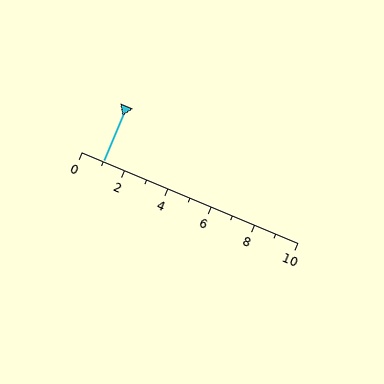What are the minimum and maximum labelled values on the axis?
The axis runs from 0 to 10.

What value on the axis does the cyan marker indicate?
The marker indicates approximately 1.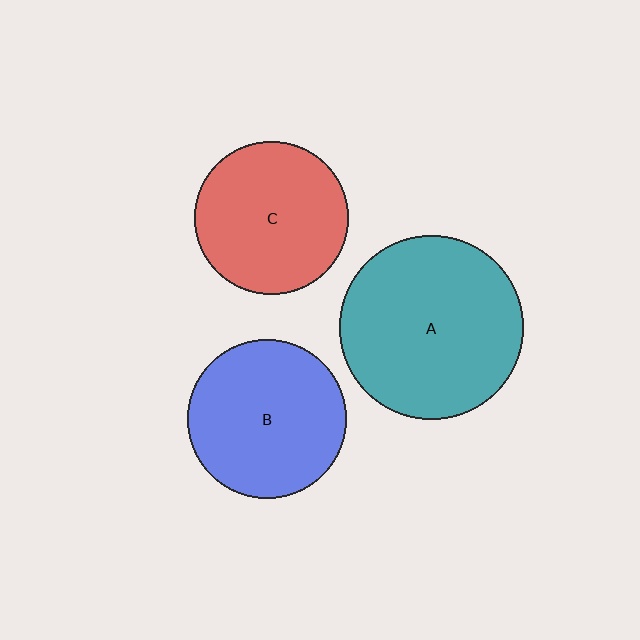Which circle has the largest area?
Circle A (teal).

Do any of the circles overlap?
No, none of the circles overlap.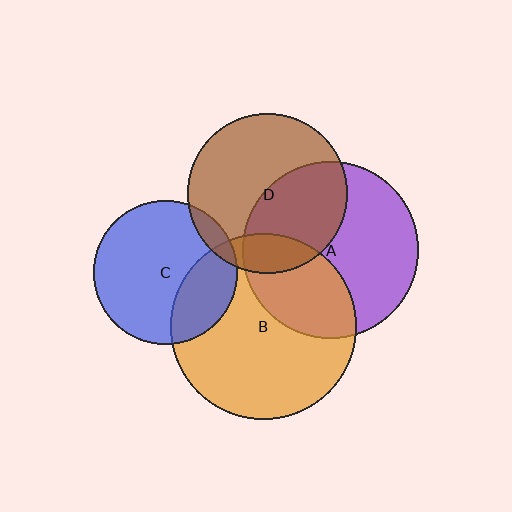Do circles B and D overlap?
Yes.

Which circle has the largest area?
Circle B (orange).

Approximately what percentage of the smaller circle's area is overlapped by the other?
Approximately 15%.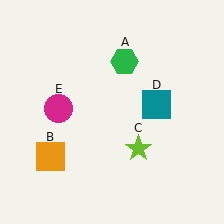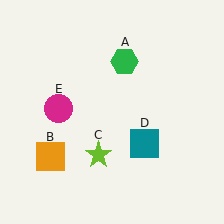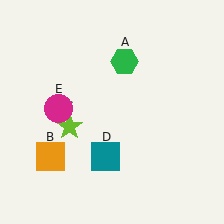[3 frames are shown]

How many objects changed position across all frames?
2 objects changed position: lime star (object C), teal square (object D).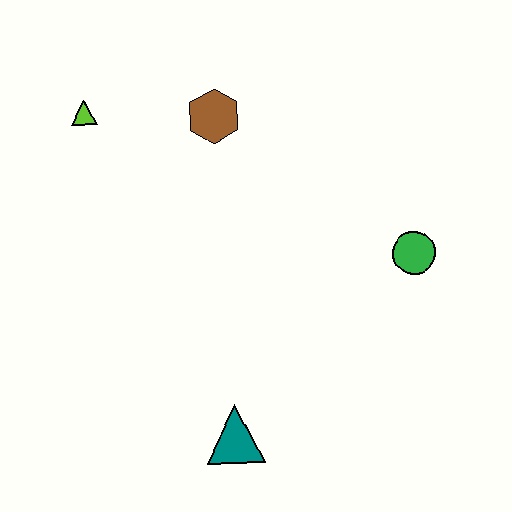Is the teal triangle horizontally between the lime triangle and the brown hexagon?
No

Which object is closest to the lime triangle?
The brown hexagon is closest to the lime triangle.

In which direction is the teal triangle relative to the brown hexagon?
The teal triangle is below the brown hexagon.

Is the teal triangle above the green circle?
No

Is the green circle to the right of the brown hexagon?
Yes